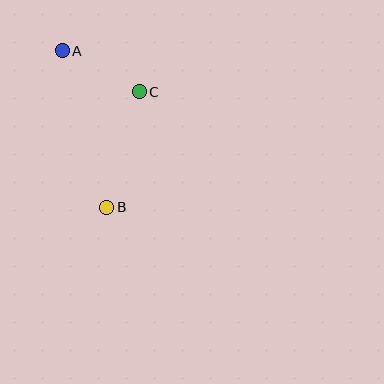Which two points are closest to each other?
Points A and C are closest to each other.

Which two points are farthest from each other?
Points A and B are farthest from each other.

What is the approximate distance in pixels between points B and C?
The distance between B and C is approximately 120 pixels.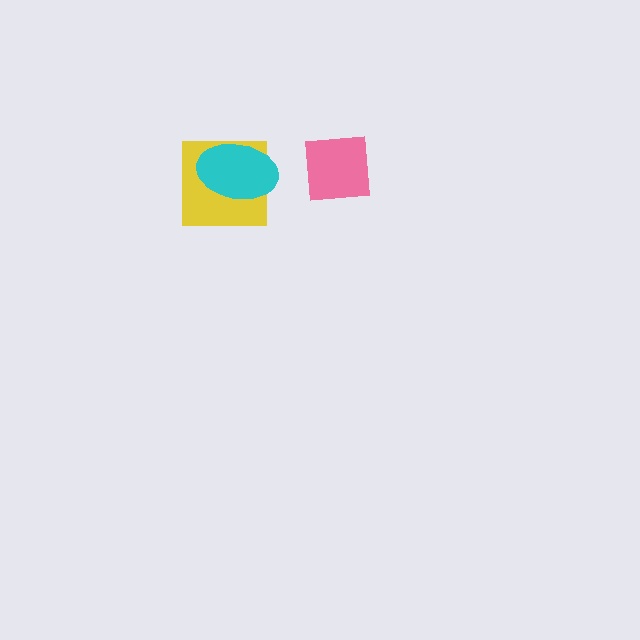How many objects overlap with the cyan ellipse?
1 object overlaps with the cyan ellipse.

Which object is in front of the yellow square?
The cyan ellipse is in front of the yellow square.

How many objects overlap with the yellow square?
1 object overlaps with the yellow square.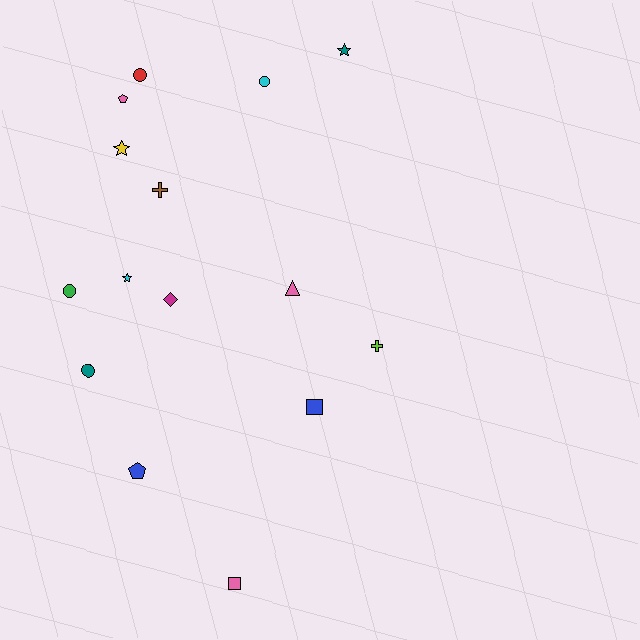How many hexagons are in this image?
There are no hexagons.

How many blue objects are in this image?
There are 2 blue objects.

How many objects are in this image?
There are 15 objects.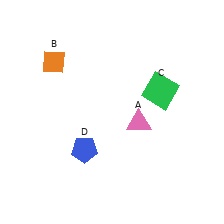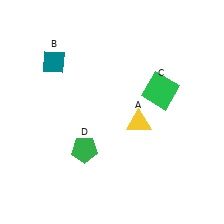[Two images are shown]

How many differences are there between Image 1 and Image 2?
There are 3 differences between the two images.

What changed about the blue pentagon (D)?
In Image 1, D is blue. In Image 2, it changed to green.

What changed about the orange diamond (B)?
In Image 1, B is orange. In Image 2, it changed to teal.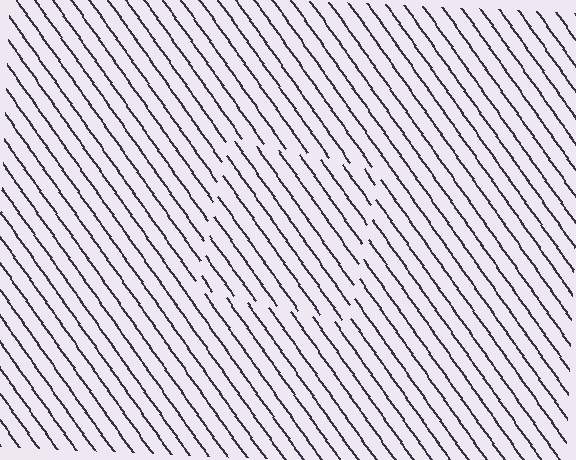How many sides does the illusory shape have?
4 sides — the line-ends trace a square.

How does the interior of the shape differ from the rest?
The interior of the shape contains the same grating, shifted by half a period — the contour is defined by the phase discontinuity where line-ends from the inner and outer gratings abut.